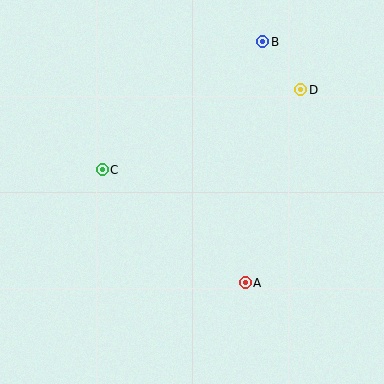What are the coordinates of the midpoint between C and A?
The midpoint between C and A is at (174, 226).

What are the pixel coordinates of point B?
Point B is at (263, 42).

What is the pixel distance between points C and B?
The distance between C and B is 205 pixels.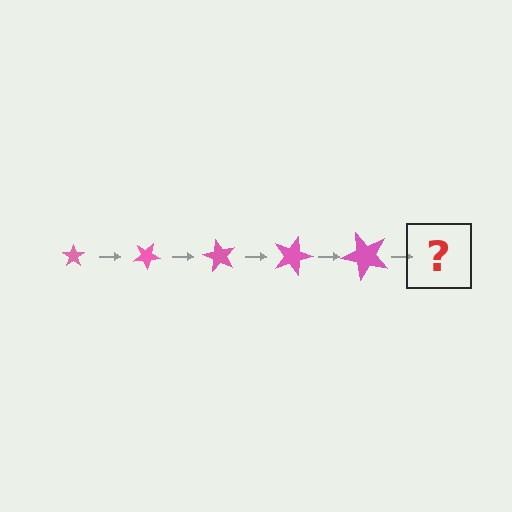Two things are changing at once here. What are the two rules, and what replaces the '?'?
The two rules are that the star grows larger each step and it rotates 30 degrees each step. The '?' should be a star, larger than the previous one and rotated 150 degrees from the start.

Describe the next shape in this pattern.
It should be a star, larger than the previous one and rotated 150 degrees from the start.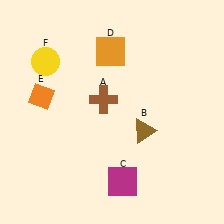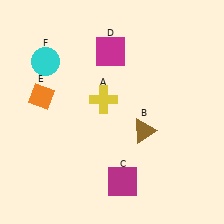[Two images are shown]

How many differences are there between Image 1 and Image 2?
There are 3 differences between the two images.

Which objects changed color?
A changed from brown to yellow. D changed from orange to magenta. F changed from yellow to cyan.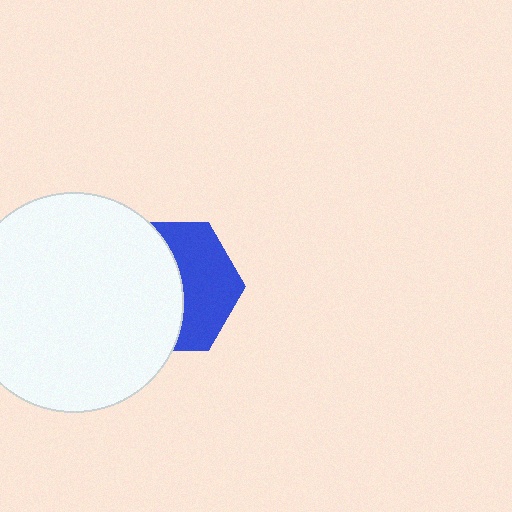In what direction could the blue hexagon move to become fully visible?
The blue hexagon could move right. That would shift it out from behind the white circle entirely.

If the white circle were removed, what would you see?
You would see the complete blue hexagon.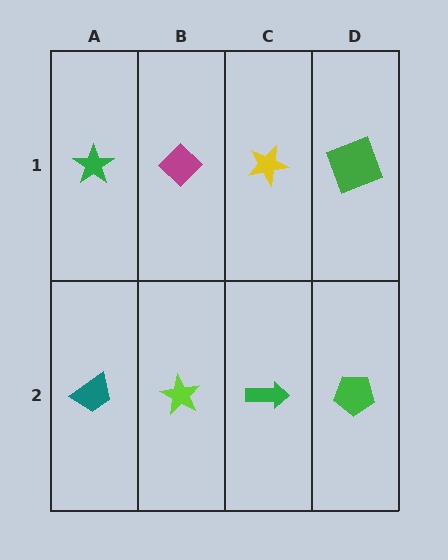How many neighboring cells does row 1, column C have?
3.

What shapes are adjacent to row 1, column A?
A teal trapezoid (row 2, column A), a magenta diamond (row 1, column B).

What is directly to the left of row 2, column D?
A green arrow.